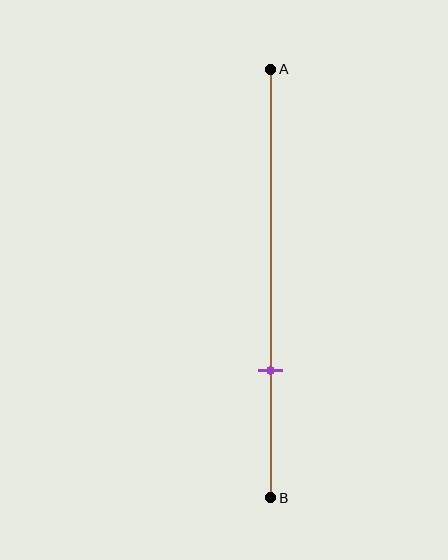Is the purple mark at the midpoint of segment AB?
No, the mark is at about 70% from A, not at the 50% midpoint.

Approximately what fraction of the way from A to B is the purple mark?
The purple mark is approximately 70% of the way from A to B.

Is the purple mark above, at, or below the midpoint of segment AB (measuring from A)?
The purple mark is below the midpoint of segment AB.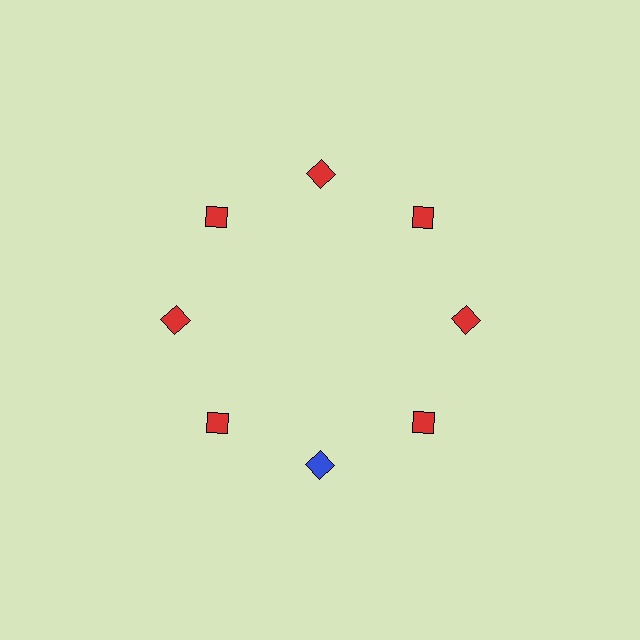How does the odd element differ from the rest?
It has a different color: blue instead of red.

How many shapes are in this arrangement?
There are 8 shapes arranged in a ring pattern.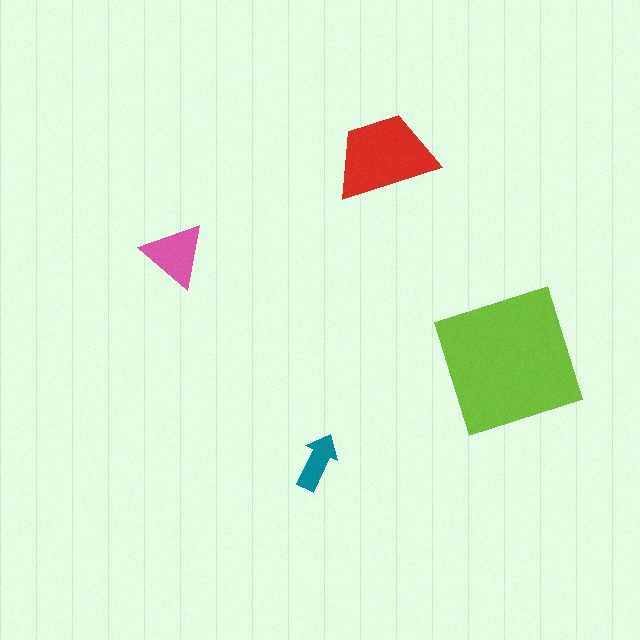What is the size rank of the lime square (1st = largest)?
1st.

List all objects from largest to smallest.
The lime square, the red trapezoid, the pink triangle, the teal arrow.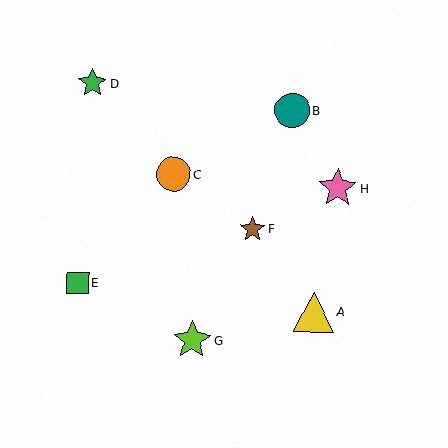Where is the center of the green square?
The center of the green square is at (78, 283).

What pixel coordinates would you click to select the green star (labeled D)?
Click at (92, 83) to select the green star D.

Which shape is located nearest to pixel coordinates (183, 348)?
The lime star (labeled G) at (192, 340) is nearest to that location.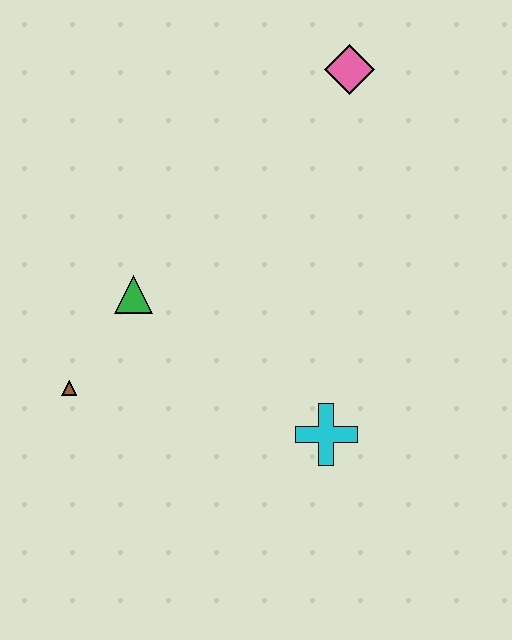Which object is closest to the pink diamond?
The green triangle is closest to the pink diamond.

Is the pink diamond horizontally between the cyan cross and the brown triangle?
No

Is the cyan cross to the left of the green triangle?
No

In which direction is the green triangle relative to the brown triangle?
The green triangle is above the brown triangle.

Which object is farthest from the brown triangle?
The pink diamond is farthest from the brown triangle.